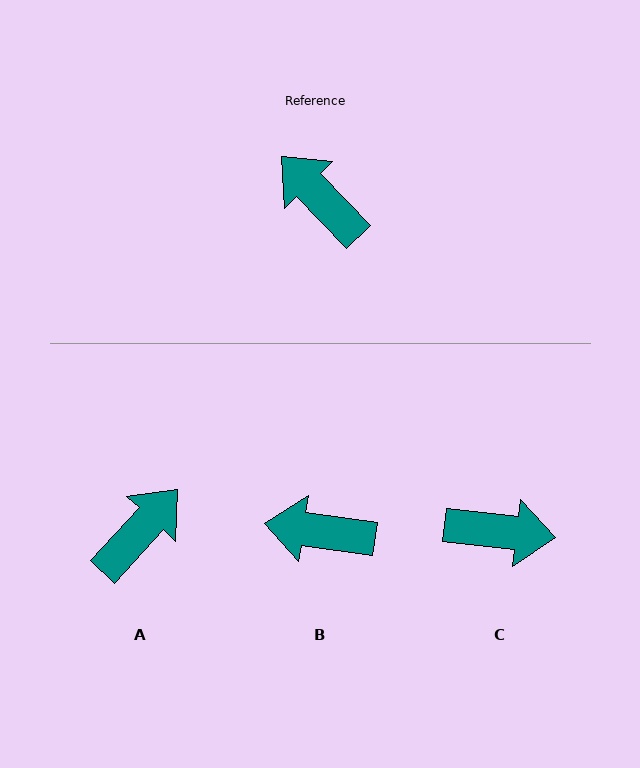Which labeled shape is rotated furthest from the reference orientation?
C, about 141 degrees away.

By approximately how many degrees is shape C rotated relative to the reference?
Approximately 141 degrees clockwise.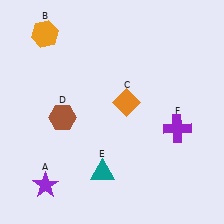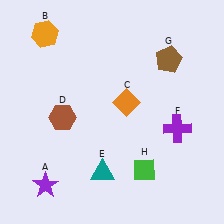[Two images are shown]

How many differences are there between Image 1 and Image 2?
There are 2 differences between the two images.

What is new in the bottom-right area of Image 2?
A green diamond (H) was added in the bottom-right area of Image 2.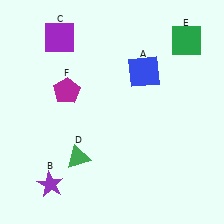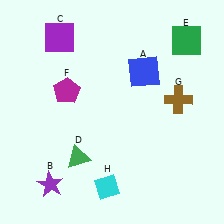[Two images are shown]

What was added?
A brown cross (G), a cyan diamond (H) were added in Image 2.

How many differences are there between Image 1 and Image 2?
There are 2 differences between the two images.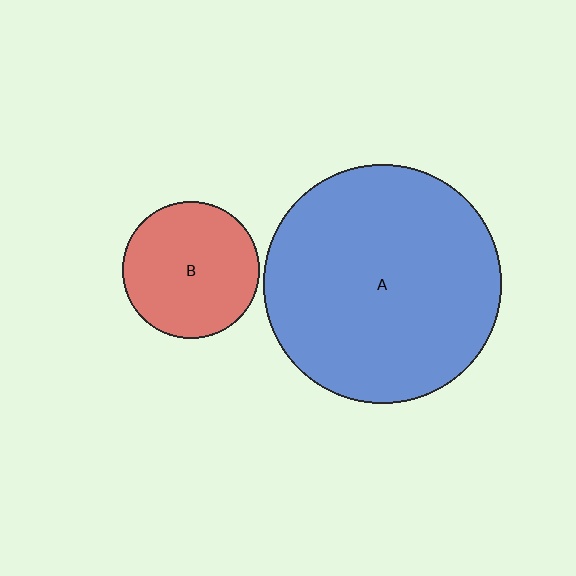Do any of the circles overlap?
No, none of the circles overlap.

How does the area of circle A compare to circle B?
Approximately 3.0 times.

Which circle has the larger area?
Circle A (blue).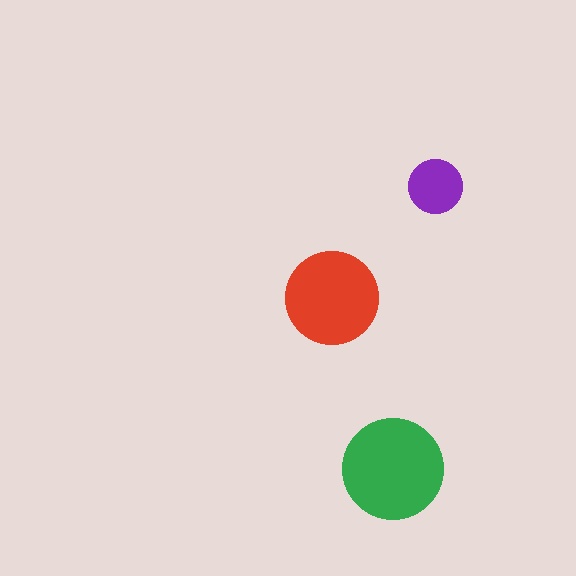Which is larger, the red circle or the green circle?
The green one.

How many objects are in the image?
There are 3 objects in the image.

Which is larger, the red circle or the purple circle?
The red one.